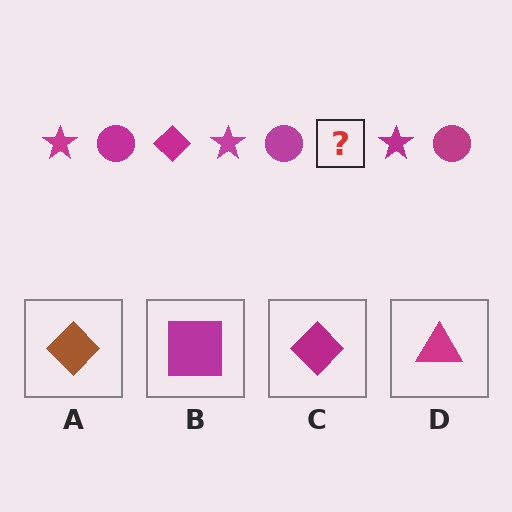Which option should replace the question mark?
Option C.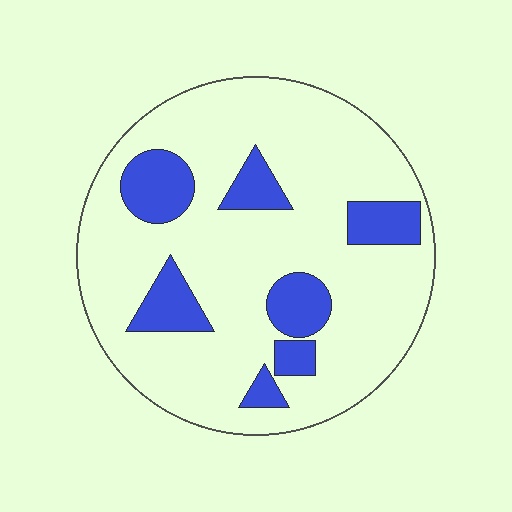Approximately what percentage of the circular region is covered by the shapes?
Approximately 20%.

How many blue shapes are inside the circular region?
7.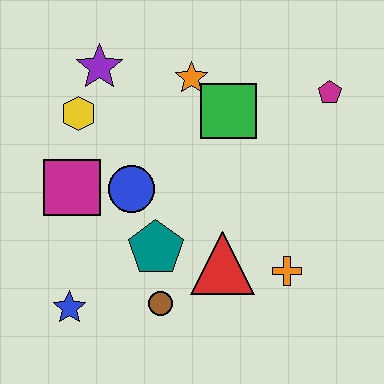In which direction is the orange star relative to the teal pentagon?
The orange star is above the teal pentagon.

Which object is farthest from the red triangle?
The purple star is farthest from the red triangle.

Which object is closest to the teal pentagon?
The brown circle is closest to the teal pentagon.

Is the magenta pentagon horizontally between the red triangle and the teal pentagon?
No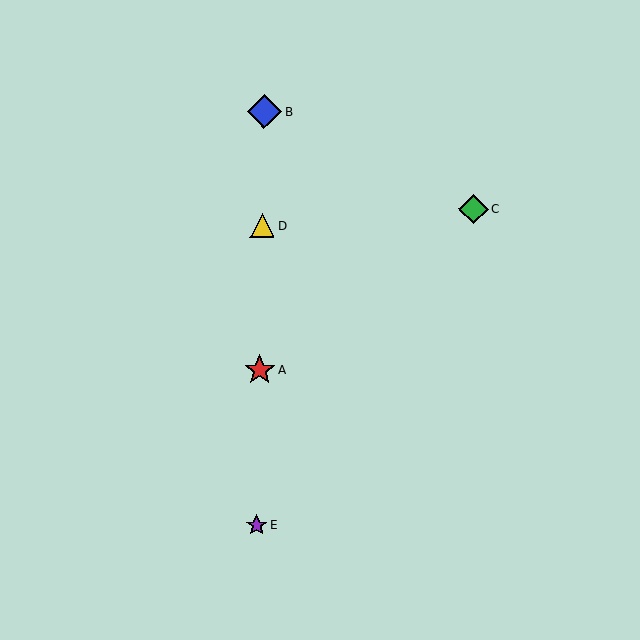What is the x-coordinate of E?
Object E is at x≈257.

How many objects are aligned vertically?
4 objects (A, B, D, E) are aligned vertically.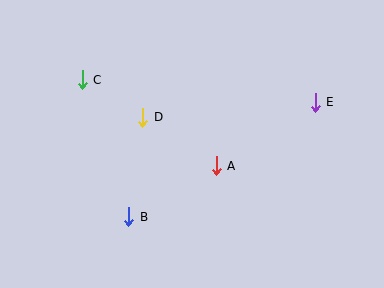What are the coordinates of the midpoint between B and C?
The midpoint between B and C is at (106, 148).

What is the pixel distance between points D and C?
The distance between D and C is 71 pixels.